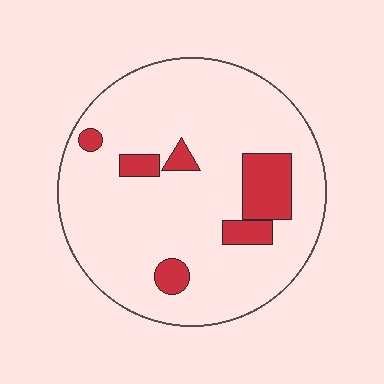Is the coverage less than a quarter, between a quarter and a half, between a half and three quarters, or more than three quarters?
Less than a quarter.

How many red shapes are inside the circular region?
6.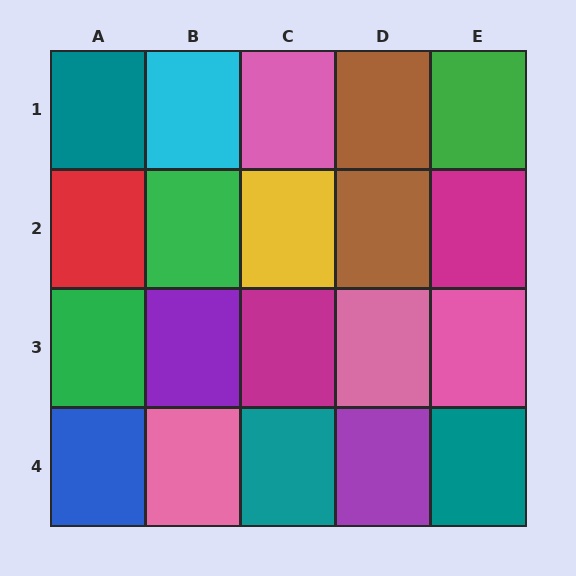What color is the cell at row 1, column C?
Pink.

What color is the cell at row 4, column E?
Teal.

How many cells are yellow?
1 cell is yellow.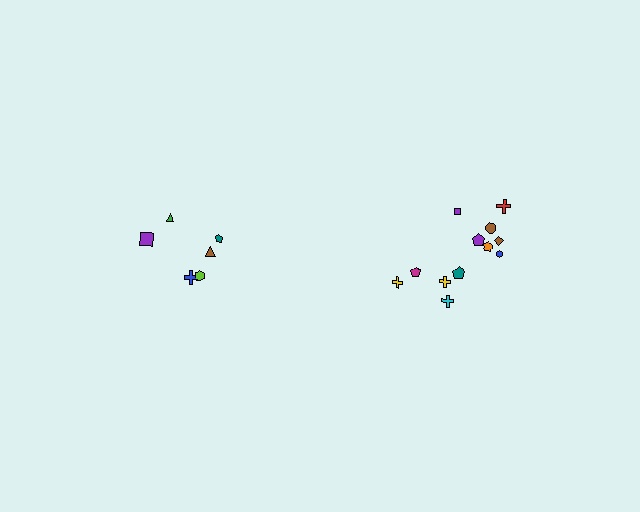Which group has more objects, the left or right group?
The right group.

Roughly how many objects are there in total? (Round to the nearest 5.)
Roughly 20 objects in total.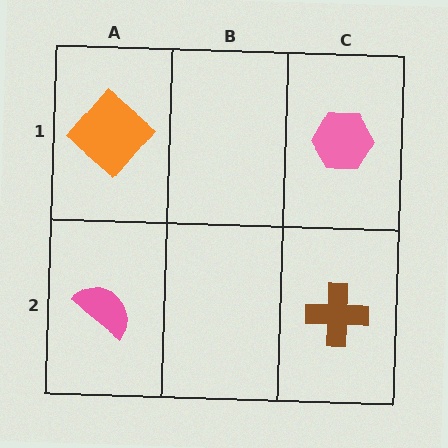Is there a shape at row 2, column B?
No, that cell is empty.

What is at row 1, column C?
A pink hexagon.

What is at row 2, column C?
A brown cross.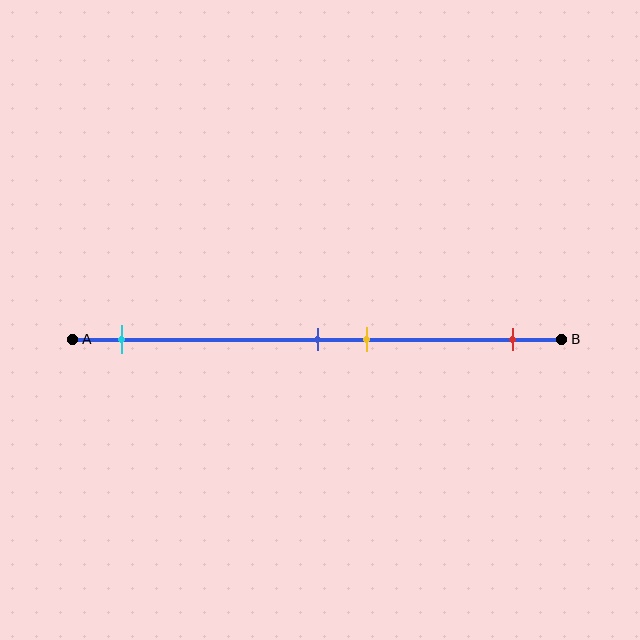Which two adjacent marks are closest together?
The blue and yellow marks are the closest adjacent pair.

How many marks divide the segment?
There are 4 marks dividing the segment.